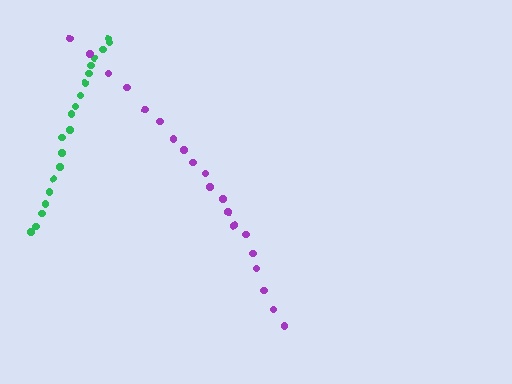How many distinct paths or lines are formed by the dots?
There are 2 distinct paths.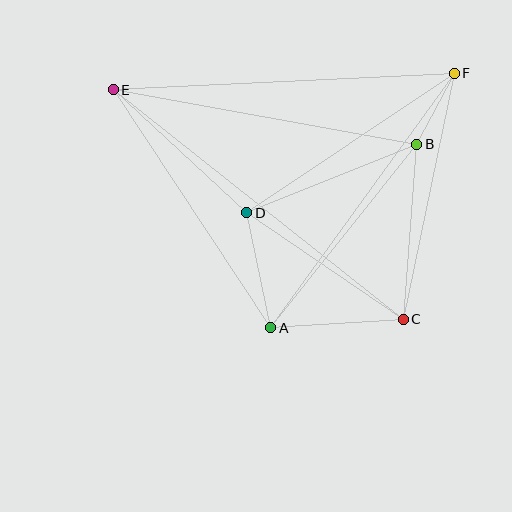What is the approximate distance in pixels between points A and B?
The distance between A and B is approximately 234 pixels.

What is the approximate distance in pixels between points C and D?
The distance between C and D is approximately 189 pixels.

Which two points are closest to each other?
Points B and F are closest to each other.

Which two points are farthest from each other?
Points C and E are farthest from each other.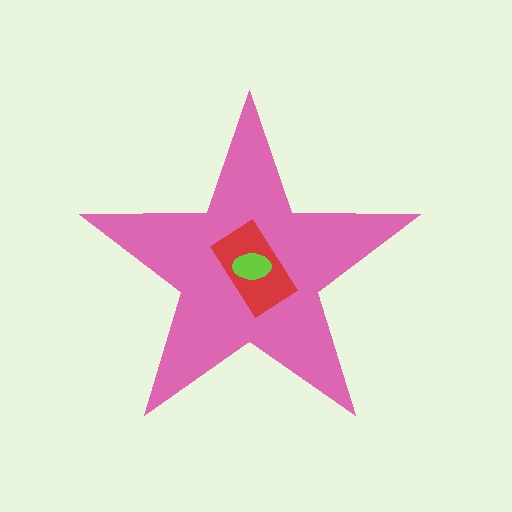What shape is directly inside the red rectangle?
The lime ellipse.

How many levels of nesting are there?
3.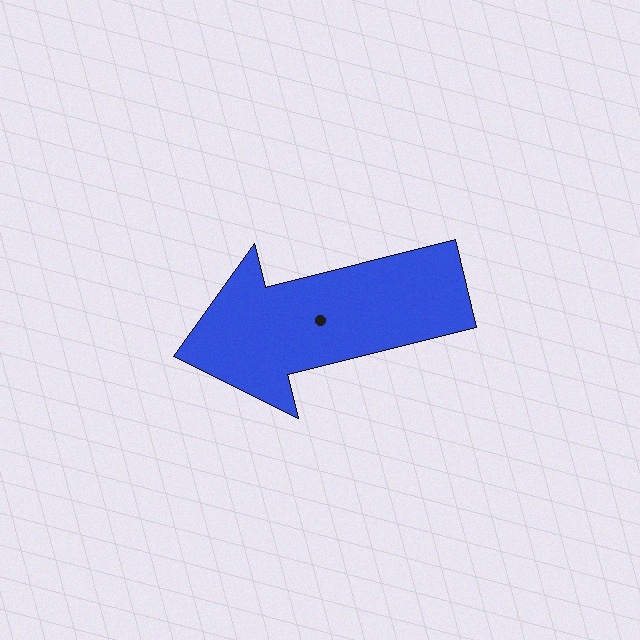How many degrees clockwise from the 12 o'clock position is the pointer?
Approximately 256 degrees.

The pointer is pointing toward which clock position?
Roughly 9 o'clock.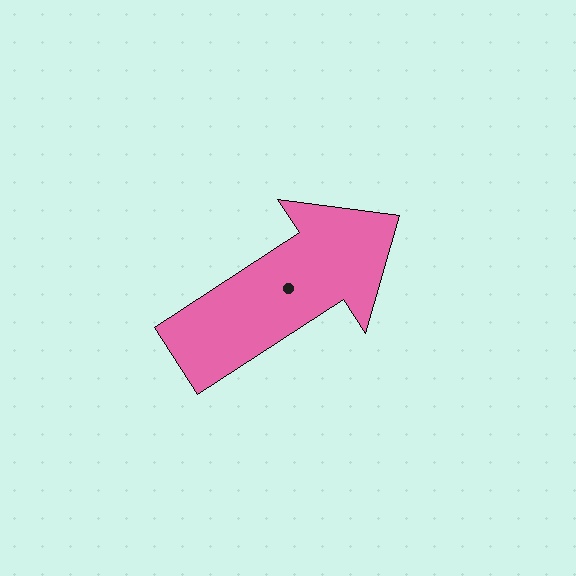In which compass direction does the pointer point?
Northeast.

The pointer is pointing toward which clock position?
Roughly 2 o'clock.